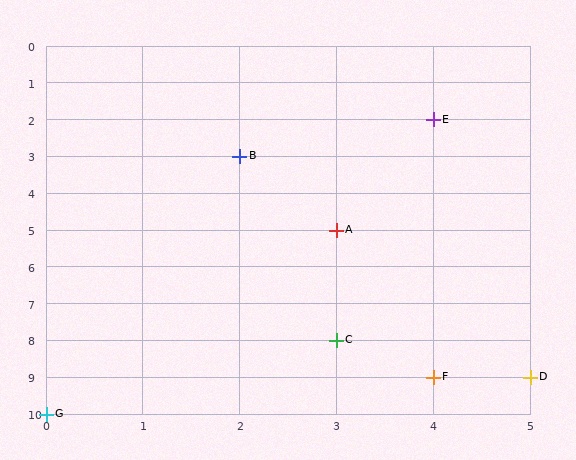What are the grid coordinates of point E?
Point E is at grid coordinates (4, 2).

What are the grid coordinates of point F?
Point F is at grid coordinates (4, 9).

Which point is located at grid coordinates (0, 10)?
Point G is at (0, 10).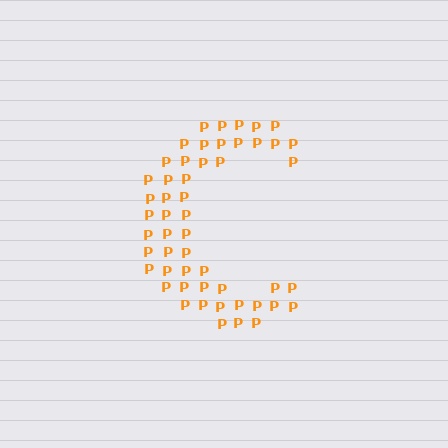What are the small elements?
The small elements are letter P's.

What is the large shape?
The large shape is the letter C.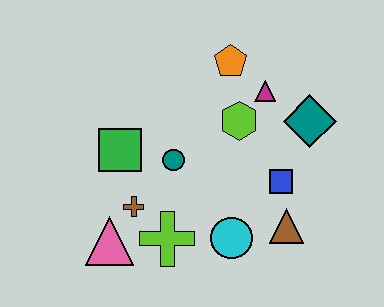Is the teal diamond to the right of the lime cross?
Yes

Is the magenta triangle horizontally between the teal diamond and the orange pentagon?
Yes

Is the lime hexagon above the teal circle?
Yes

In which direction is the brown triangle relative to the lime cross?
The brown triangle is to the right of the lime cross.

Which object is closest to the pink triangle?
The brown cross is closest to the pink triangle.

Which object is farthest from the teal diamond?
The pink triangle is farthest from the teal diamond.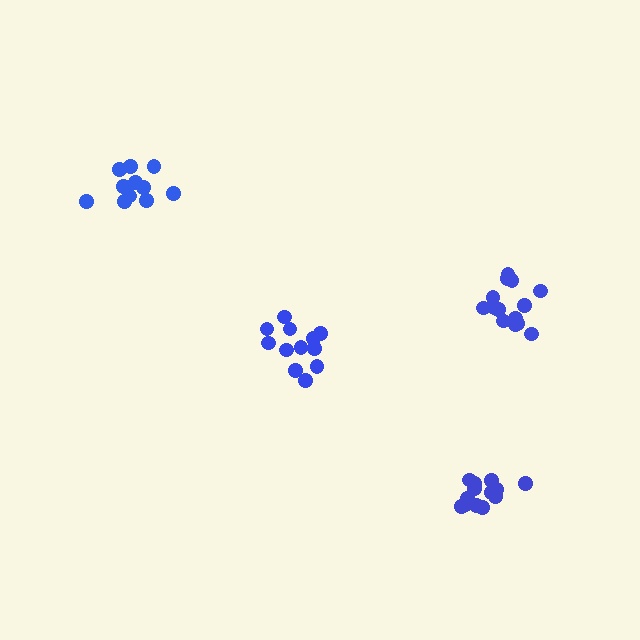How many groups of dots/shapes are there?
There are 4 groups.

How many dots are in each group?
Group 1: 12 dots, Group 2: 13 dots, Group 3: 12 dots, Group 4: 14 dots (51 total).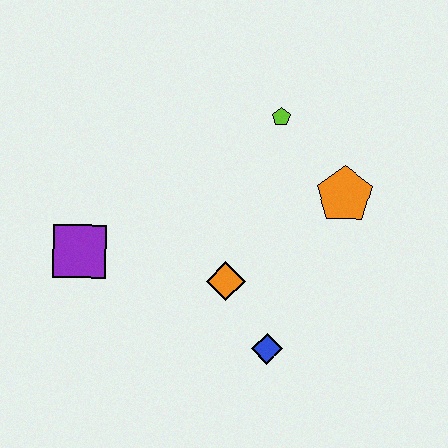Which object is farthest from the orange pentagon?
The purple square is farthest from the orange pentagon.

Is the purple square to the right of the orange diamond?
No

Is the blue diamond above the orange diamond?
No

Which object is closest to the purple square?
The orange diamond is closest to the purple square.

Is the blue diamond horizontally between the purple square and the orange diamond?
No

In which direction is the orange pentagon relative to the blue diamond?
The orange pentagon is above the blue diamond.